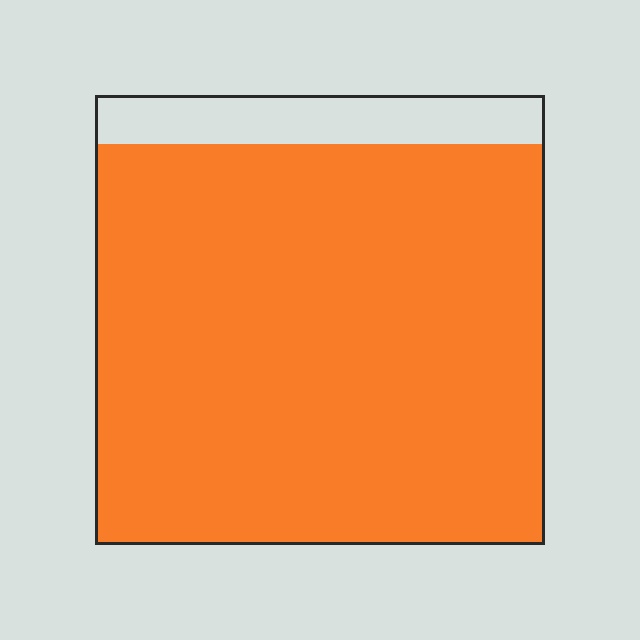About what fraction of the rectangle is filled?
About nine tenths (9/10).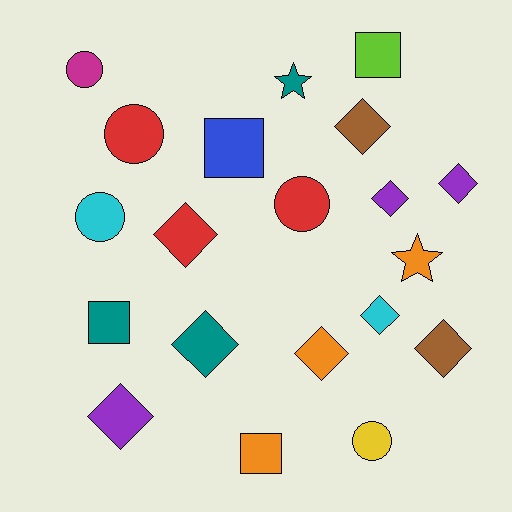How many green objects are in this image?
There are no green objects.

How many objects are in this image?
There are 20 objects.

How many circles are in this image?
There are 5 circles.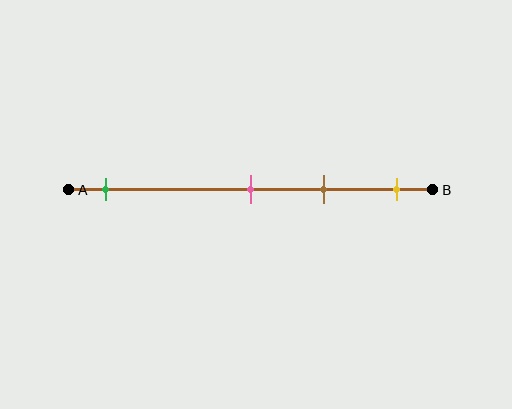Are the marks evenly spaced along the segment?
No, the marks are not evenly spaced.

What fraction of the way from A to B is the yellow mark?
The yellow mark is approximately 90% (0.9) of the way from A to B.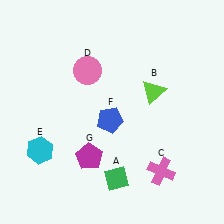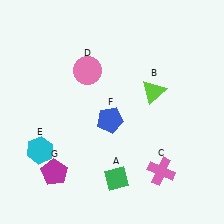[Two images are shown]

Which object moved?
The magenta pentagon (G) moved left.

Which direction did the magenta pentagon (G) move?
The magenta pentagon (G) moved left.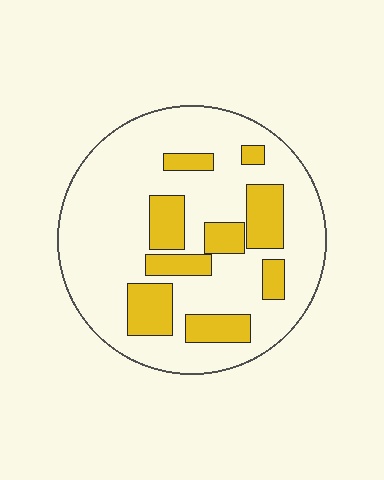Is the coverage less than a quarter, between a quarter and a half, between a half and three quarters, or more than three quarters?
Less than a quarter.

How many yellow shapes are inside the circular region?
9.